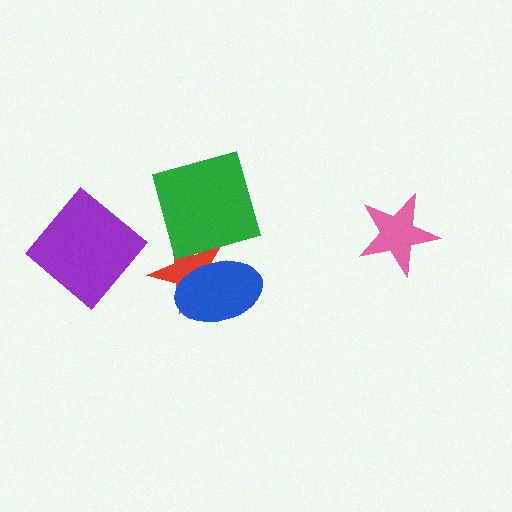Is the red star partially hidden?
Yes, it is partially covered by another shape.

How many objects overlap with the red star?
2 objects overlap with the red star.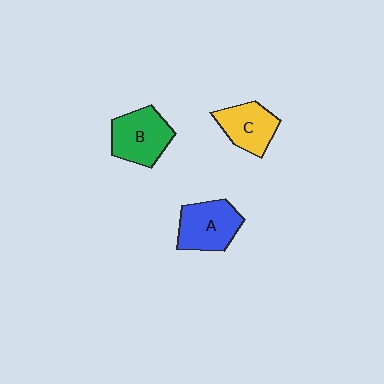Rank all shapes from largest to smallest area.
From largest to smallest: B (green), A (blue), C (yellow).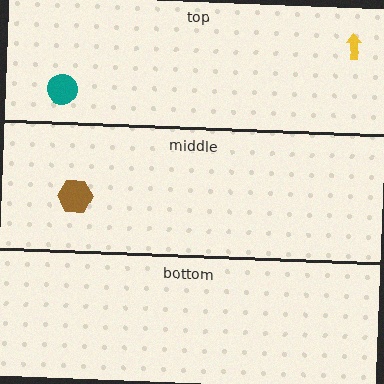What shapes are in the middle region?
The brown hexagon.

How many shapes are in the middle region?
1.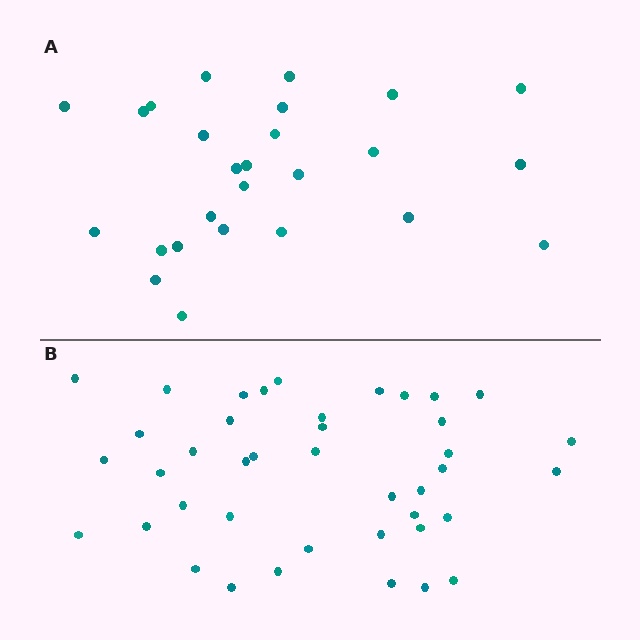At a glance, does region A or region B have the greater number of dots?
Region B (the bottom region) has more dots.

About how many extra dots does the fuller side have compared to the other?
Region B has approximately 15 more dots than region A.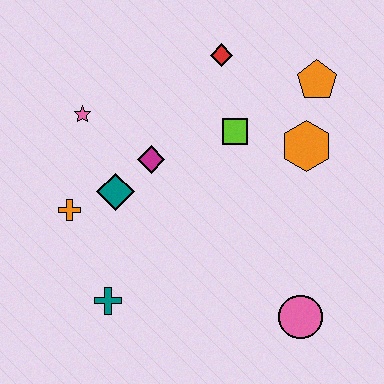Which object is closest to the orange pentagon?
The orange hexagon is closest to the orange pentagon.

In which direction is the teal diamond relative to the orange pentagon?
The teal diamond is to the left of the orange pentagon.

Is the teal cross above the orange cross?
No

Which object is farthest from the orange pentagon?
The teal cross is farthest from the orange pentagon.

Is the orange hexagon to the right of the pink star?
Yes